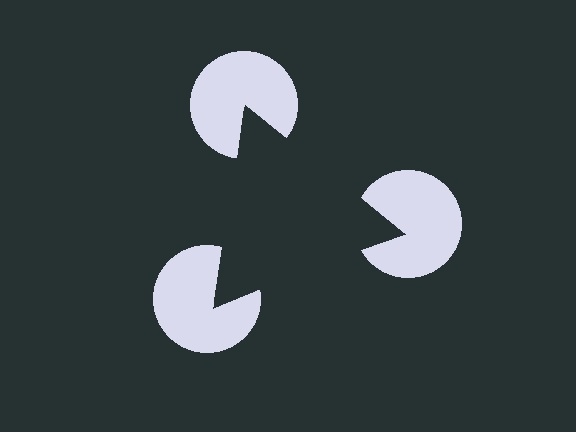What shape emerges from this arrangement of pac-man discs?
An illusory triangle — its edges are inferred from the aligned wedge cuts in the pac-man discs, not physically drawn.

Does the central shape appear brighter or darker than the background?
It typically appears slightly darker than the background, even though no actual brightness change is drawn.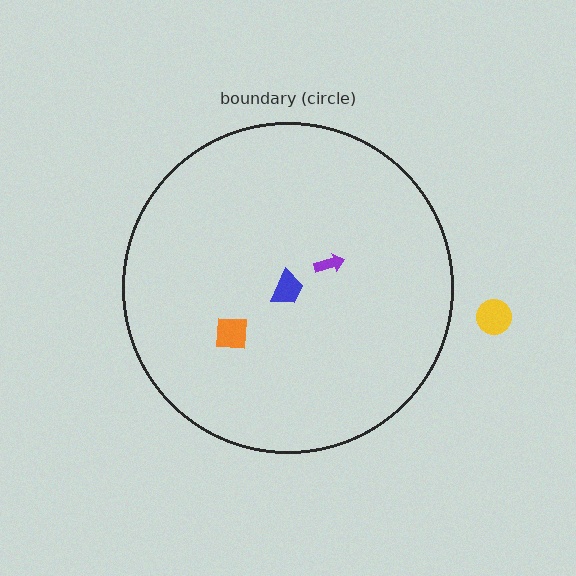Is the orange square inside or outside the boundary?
Inside.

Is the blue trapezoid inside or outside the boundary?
Inside.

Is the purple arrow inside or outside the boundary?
Inside.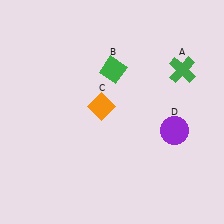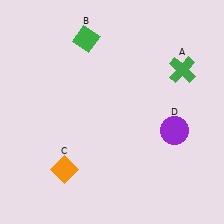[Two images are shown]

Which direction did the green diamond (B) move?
The green diamond (B) moved up.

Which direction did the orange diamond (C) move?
The orange diamond (C) moved down.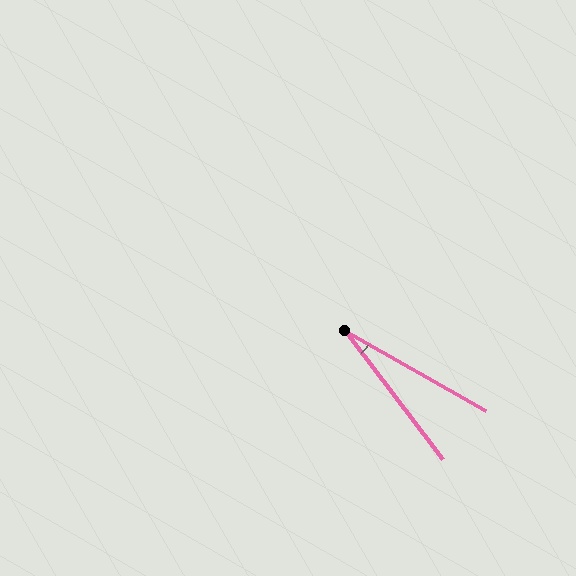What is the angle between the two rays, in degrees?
Approximately 23 degrees.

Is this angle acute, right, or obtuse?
It is acute.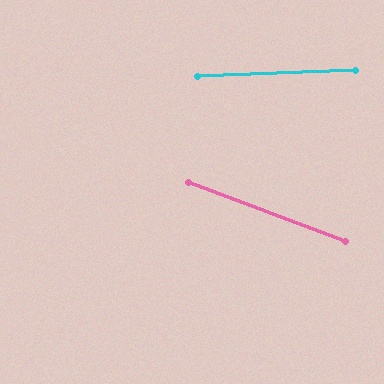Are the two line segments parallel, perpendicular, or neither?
Neither parallel nor perpendicular — they differ by about 22°.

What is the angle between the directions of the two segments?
Approximately 22 degrees.